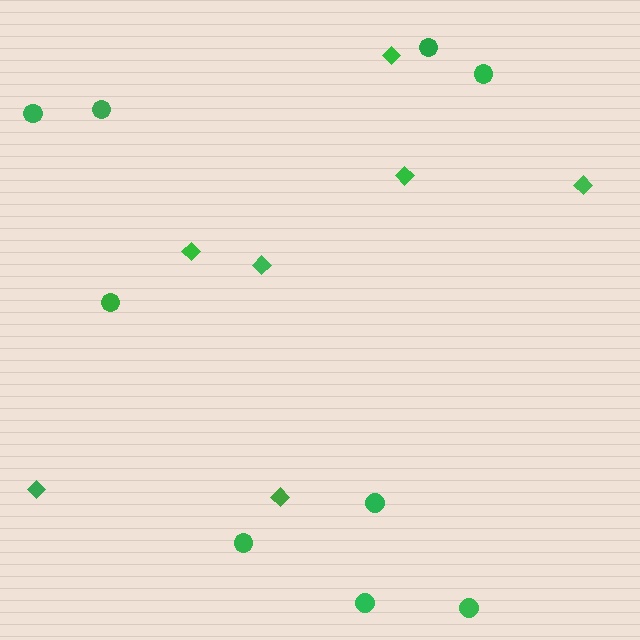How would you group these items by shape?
There are 2 groups: one group of diamonds (7) and one group of circles (9).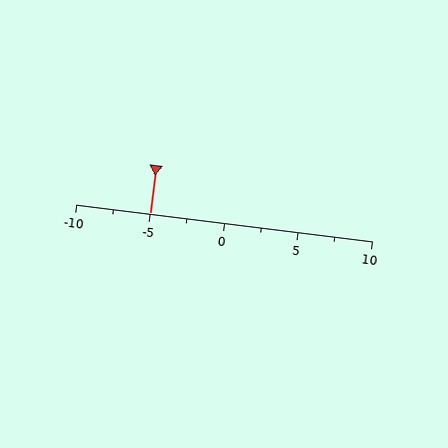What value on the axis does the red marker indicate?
The marker indicates approximately -5.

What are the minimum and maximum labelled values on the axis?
The axis runs from -10 to 10.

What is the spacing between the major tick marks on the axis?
The major ticks are spaced 5 apart.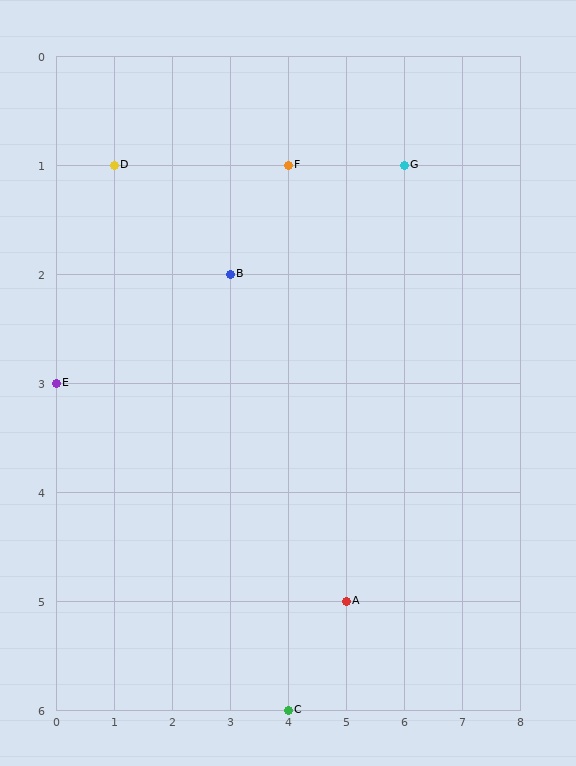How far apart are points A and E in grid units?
Points A and E are 5 columns and 2 rows apart (about 5.4 grid units diagonally).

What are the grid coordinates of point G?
Point G is at grid coordinates (6, 1).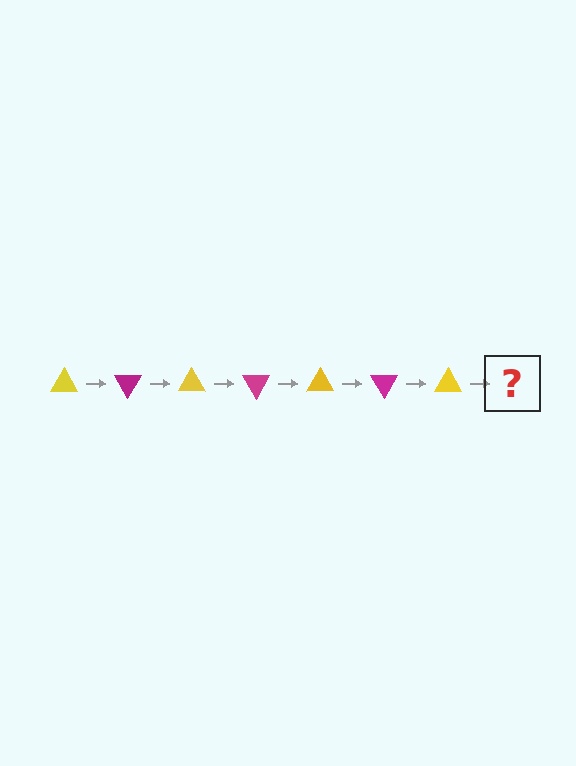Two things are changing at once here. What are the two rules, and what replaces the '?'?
The two rules are that it rotates 60 degrees each step and the color cycles through yellow and magenta. The '?' should be a magenta triangle, rotated 420 degrees from the start.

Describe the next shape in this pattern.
It should be a magenta triangle, rotated 420 degrees from the start.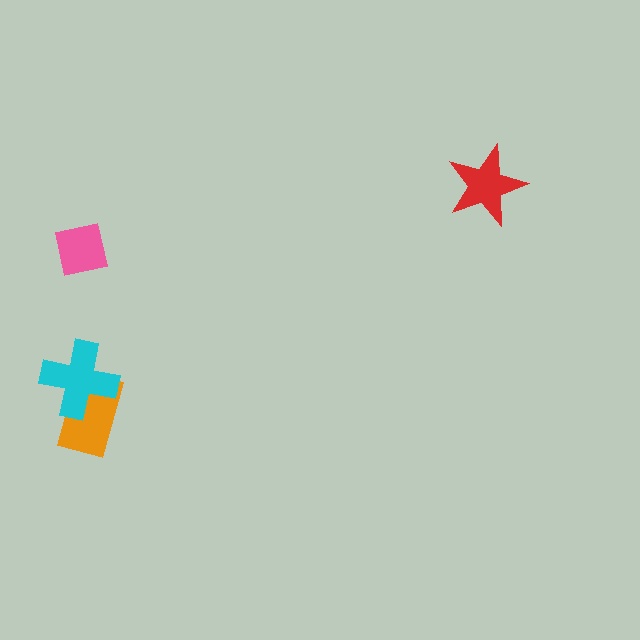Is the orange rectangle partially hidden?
Yes, it is partially covered by another shape.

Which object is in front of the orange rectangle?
The cyan cross is in front of the orange rectangle.